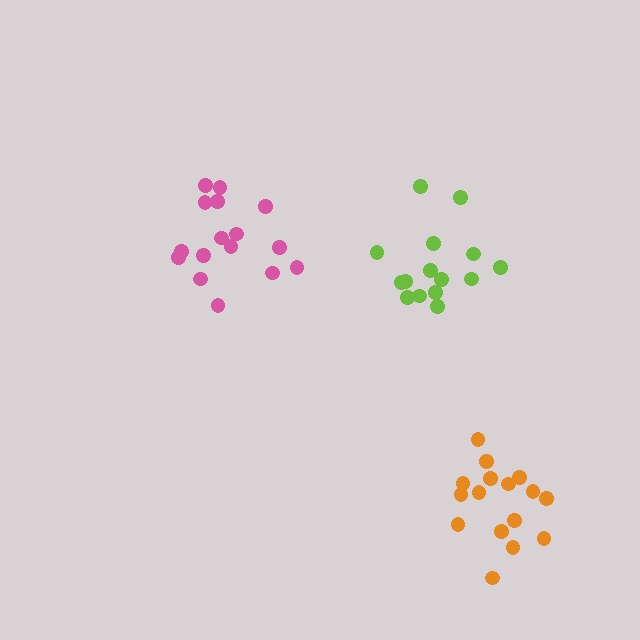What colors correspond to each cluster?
The clusters are colored: pink, orange, lime.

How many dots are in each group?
Group 1: 16 dots, Group 2: 16 dots, Group 3: 15 dots (47 total).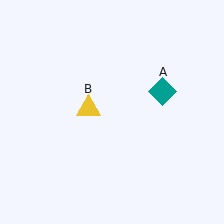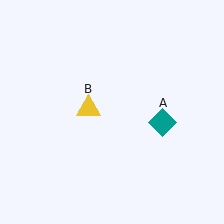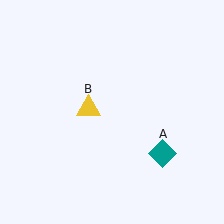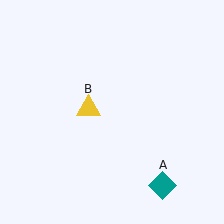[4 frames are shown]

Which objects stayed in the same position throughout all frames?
Yellow triangle (object B) remained stationary.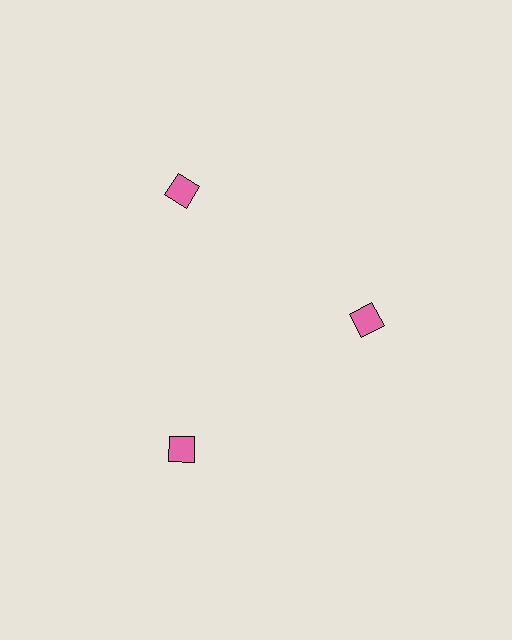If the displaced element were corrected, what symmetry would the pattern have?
It would have 3-fold rotational symmetry — the pattern would map onto itself every 120 degrees.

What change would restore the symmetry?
The symmetry would be restored by moving it outward, back onto the ring so that all 3 diamonds sit at equal angles and equal distance from the center.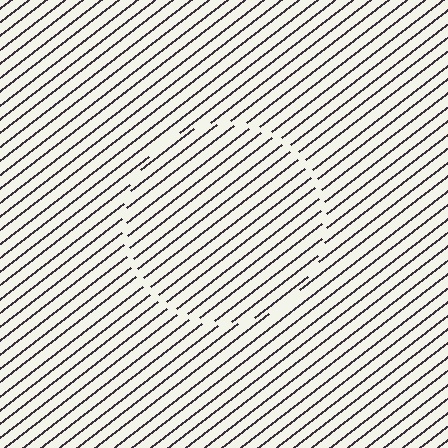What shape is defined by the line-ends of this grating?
An illusory circle. The interior of the shape contains the same grating, shifted by half a period — the contour is defined by the phase discontinuity where line-ends from the inner and outer gratings abut.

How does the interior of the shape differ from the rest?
The interior of the shape contains the same grating, shifted by half a period — the contour is defined by the phase discontinuity where line-ends from the inner and outer gratings abut.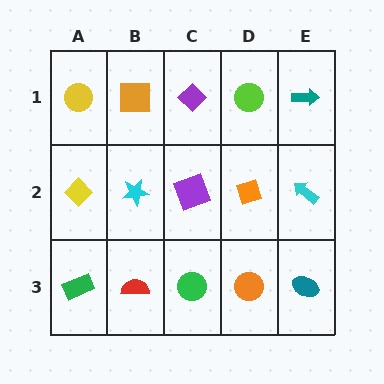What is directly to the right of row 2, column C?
An orange diamond.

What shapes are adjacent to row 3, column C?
A purple square (row 2, column C), a red semicircle (row 3, column B), an orange circle (row 3, column D).